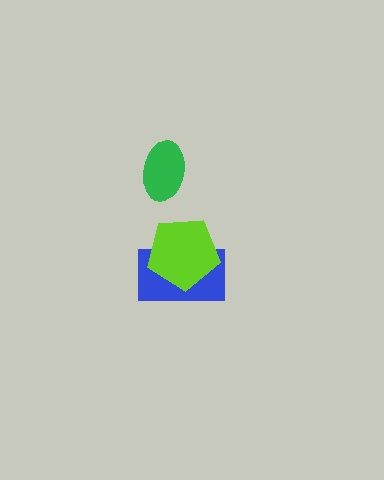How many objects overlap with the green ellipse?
0 objects overlap with the green ellipse.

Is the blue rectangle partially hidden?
Yes, it is partially covered by another shape.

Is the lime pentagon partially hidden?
No, no other shape covers it.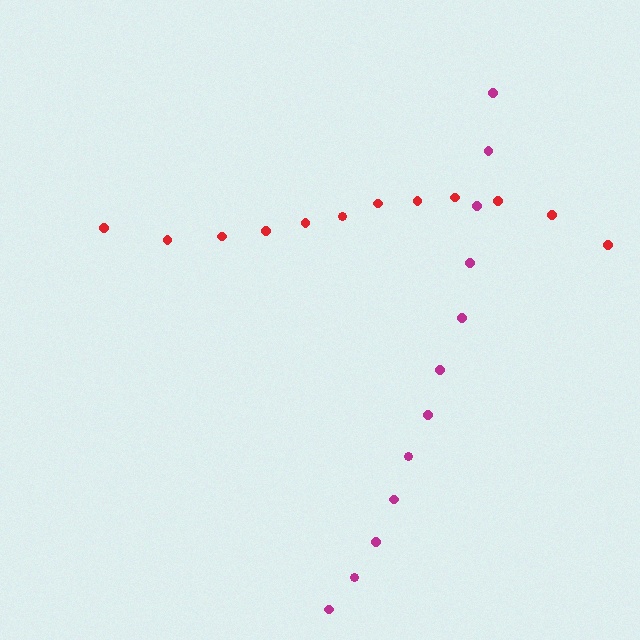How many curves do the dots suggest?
There are 2 distinct paths.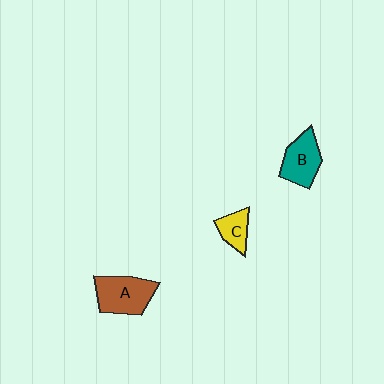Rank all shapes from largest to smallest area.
From largest to smallest: A (brown), B (teal), C (yellow).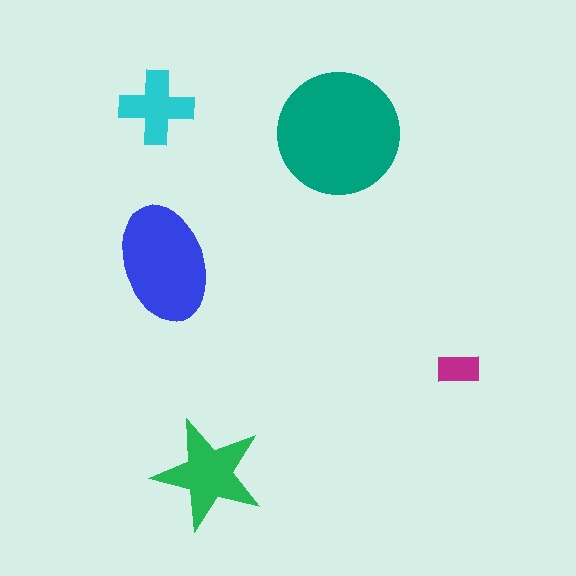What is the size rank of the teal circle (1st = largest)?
1st.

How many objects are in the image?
There are 5 objects in the image.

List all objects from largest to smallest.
The teal circle, the blue ellipse, the green star, the cyan cross, the magenta rectangle.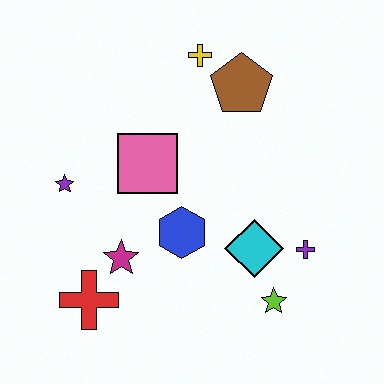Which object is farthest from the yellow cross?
The red cross is farthest from the yellow cross.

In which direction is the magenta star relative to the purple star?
The magenta star is below the purple star.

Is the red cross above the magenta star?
No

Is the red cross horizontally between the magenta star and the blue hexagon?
No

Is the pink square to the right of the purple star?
Yes